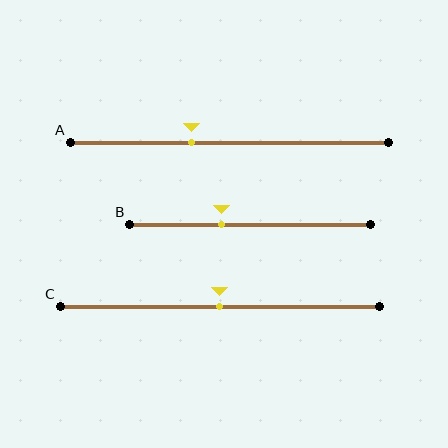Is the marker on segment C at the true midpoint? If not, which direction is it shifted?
Yes, the marker on segment C is at the true midpoint.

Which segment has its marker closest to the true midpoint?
Segment C has its marker closest to the true midpoint.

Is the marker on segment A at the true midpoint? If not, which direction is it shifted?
No, the marker on segment A is shifted to the left by about 12% of the segment length.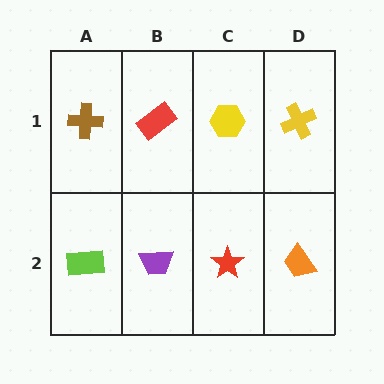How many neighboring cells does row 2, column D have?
2.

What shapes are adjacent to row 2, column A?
A brown cross (row 1, column A), a purple trapezoid (row 2, column B).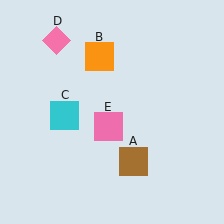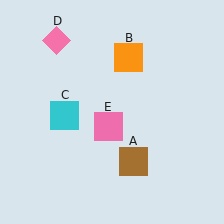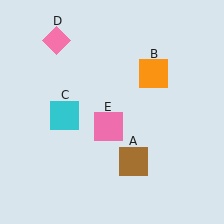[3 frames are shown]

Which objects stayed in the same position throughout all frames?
Brown square (object A) and cyan square (object C) and pink diamond (object D) and pink square (object E) remained stationary.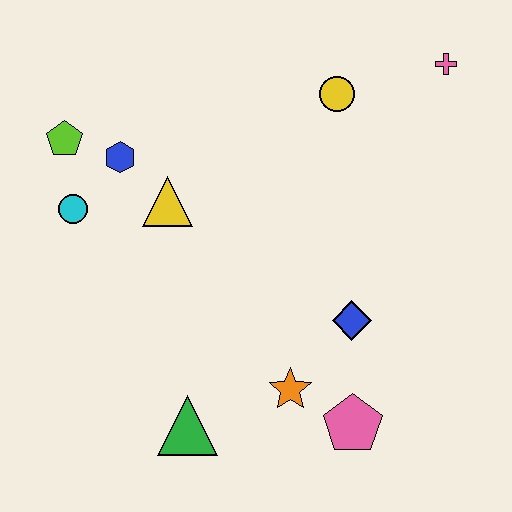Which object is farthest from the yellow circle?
The green triangle is farthest from the yellow circle.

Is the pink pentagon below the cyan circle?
Yes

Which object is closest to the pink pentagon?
The orange star is closest to the pink pentagon.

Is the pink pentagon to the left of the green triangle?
No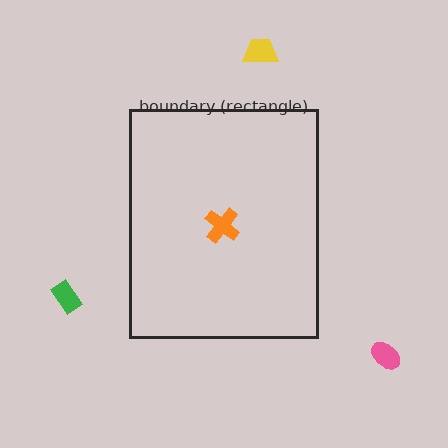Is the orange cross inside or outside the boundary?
Inside.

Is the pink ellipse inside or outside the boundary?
Outside.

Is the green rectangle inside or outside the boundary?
Outside.